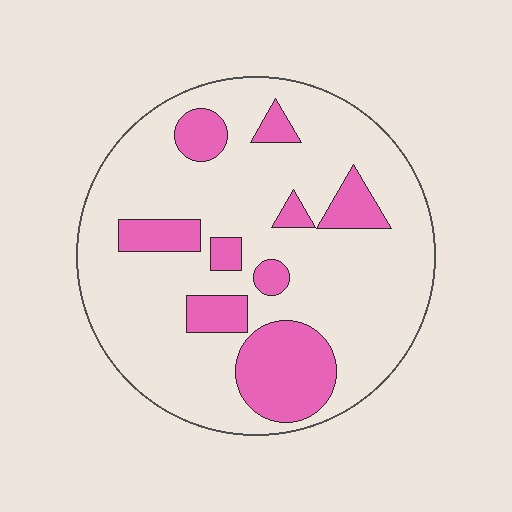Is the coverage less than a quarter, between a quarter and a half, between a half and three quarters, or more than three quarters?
Less than a quarter.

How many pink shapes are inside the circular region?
9.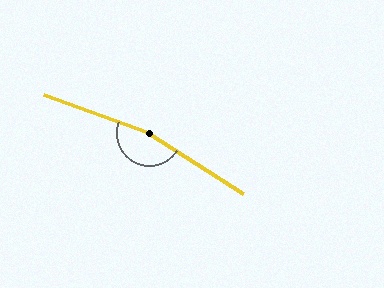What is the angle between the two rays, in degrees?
Approximately 167 degrees.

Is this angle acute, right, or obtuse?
It is obtuse.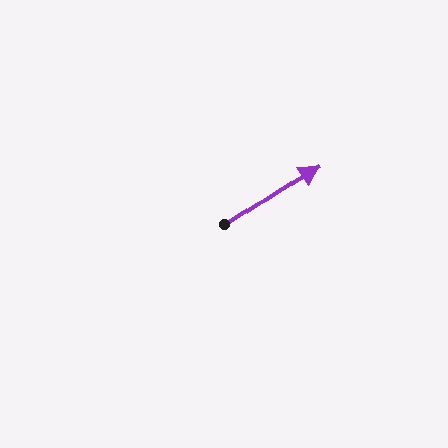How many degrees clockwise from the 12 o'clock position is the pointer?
Approximately 57 degrees.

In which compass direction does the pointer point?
Northeast.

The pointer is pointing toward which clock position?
Roughly 2 o'clock.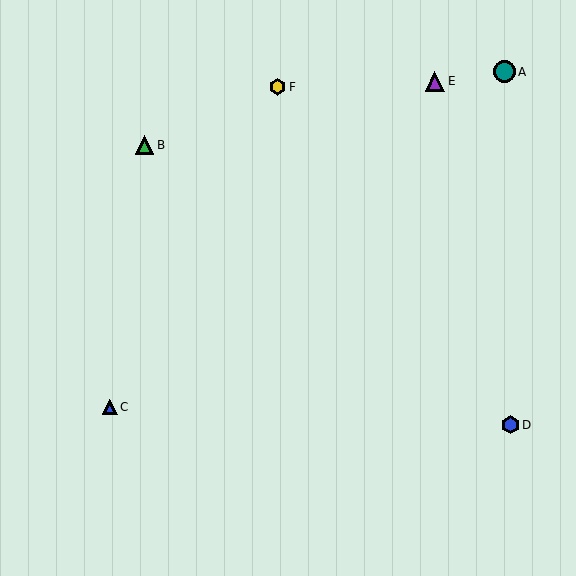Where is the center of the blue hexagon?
The center of the blue hexagon is at (510, 425).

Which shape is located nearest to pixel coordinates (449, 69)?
The purple triangle (labeled E) at (435, 81) is nearest to that location.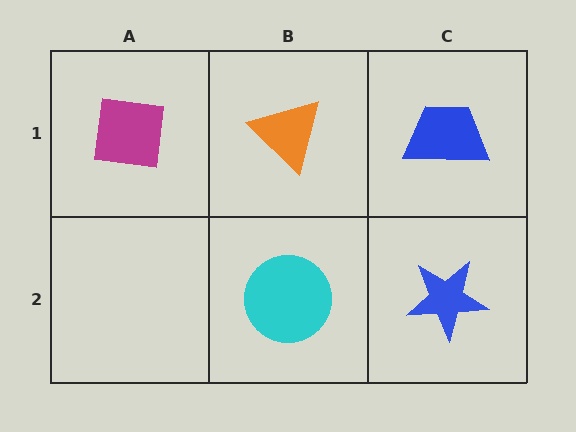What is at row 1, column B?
An orange triangle.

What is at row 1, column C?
A blue trapezoid.